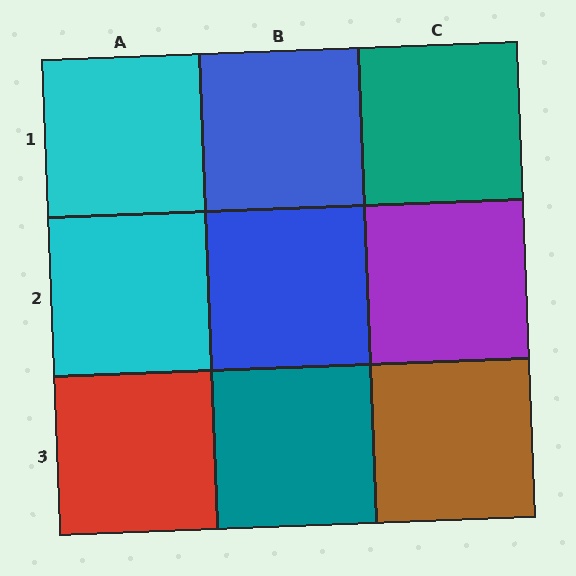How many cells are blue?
2 cells are blue.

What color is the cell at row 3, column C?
Brown.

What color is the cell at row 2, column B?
Blue.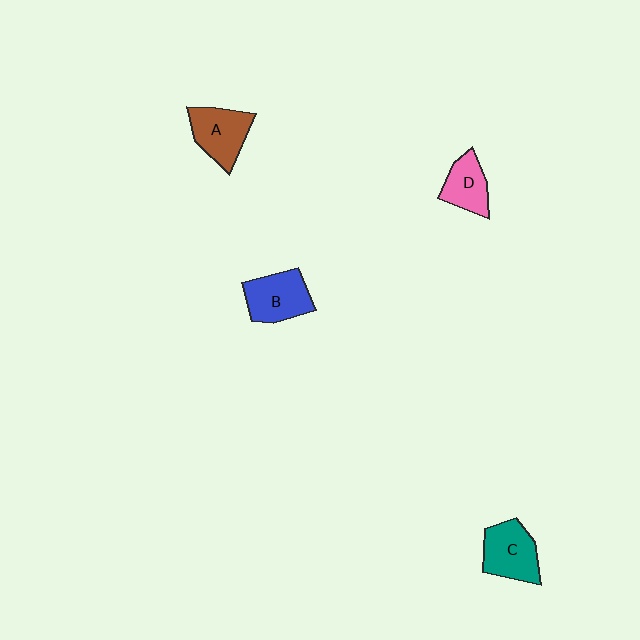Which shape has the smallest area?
Shape D (pink).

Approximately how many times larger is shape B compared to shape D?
Approximately 1.3 times.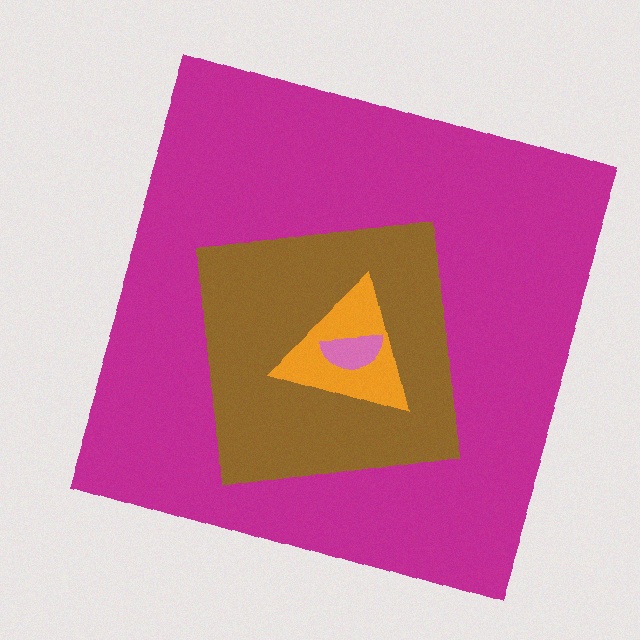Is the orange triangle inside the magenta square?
Yes.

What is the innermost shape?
The pink semicircle.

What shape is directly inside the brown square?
The orange triangle.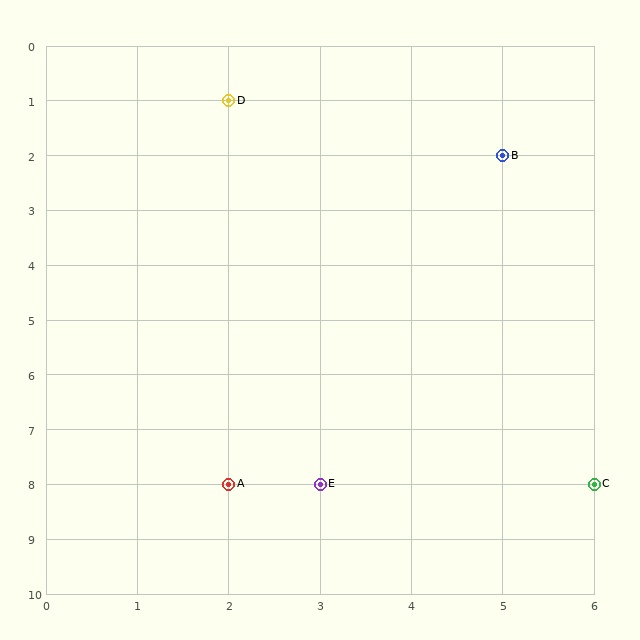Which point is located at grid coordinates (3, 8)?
Point E is at (3, 8).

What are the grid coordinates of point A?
Point A is at grid coordinates (2, 8).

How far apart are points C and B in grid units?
Points C and B are 1 column and 6 rows apart (about 6.1 grid units diagonally).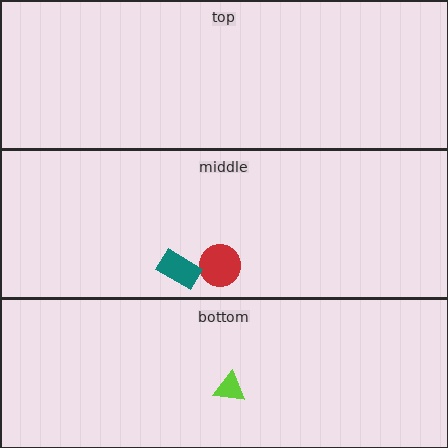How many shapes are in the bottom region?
1.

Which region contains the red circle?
The middle region.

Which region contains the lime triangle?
The bottom region.